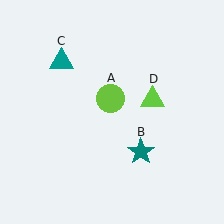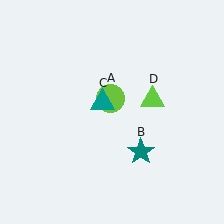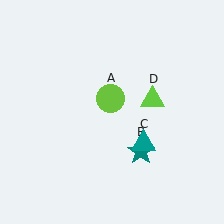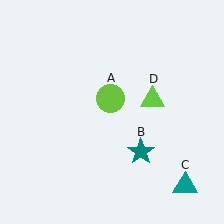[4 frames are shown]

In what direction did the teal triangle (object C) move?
The teal triangle (object C) moved down and to the right.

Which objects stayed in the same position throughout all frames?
Lime circle (object A) and teal star (object B) and lime triangle (object D) remained stationary.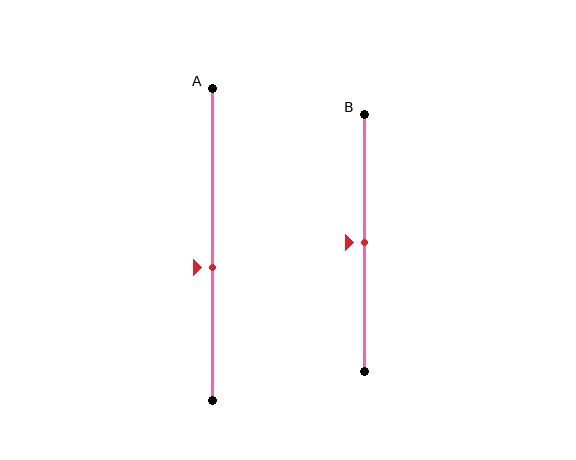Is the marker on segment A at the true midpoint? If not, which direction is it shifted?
No, the marker on segment A is shifted downward by about 8% of the segment length.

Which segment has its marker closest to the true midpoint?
Segment B has its marker closest to the true midpoint.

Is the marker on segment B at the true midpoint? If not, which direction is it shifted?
Yes, the marker on segment B is at the true midpoint.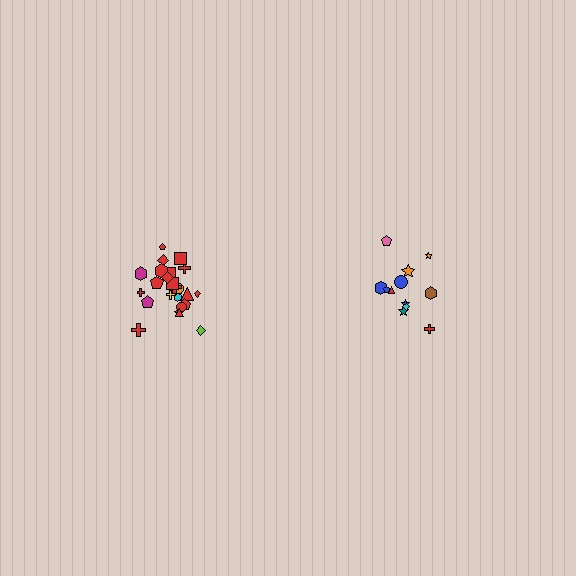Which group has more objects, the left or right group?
The left group.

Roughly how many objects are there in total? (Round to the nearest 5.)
Roughly 35 objects in total.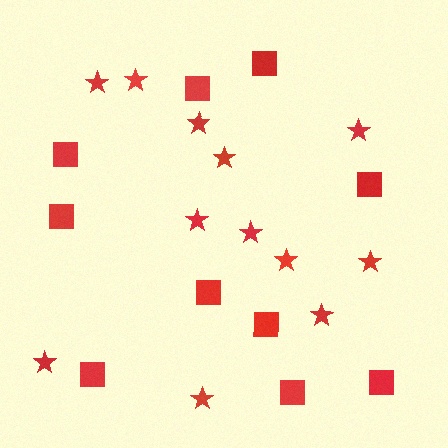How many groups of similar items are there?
There are 2 groups: one group of squares (10) and one group of stars (12).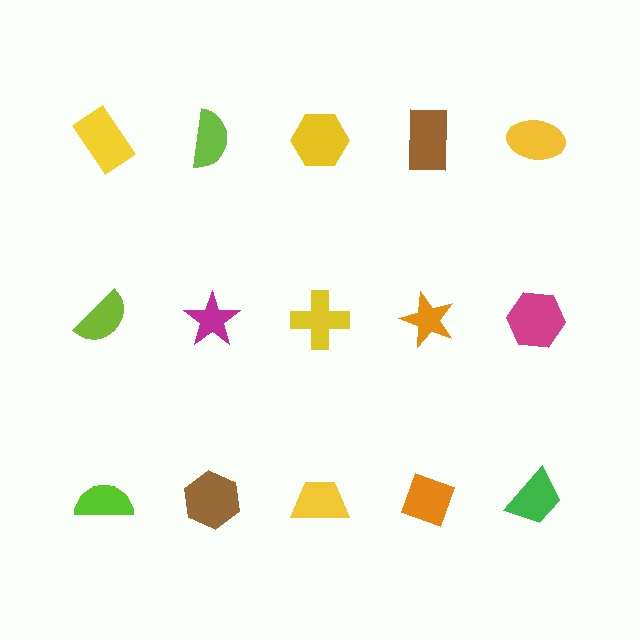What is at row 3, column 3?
A yellow trapezoid.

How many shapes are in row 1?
5 shapes.